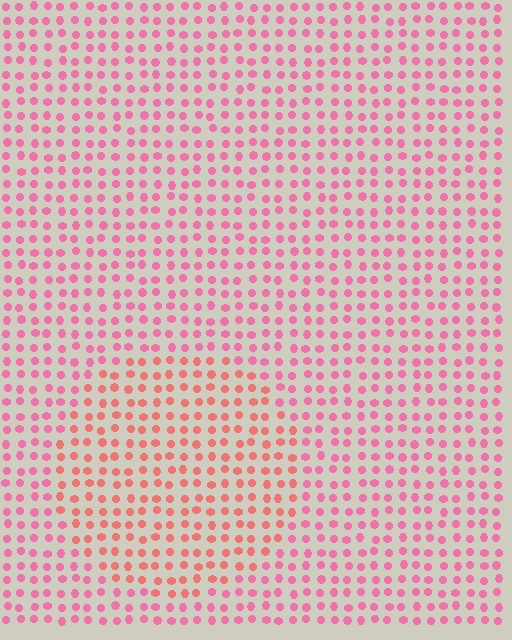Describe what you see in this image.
The image is filled with small pink elements in a uniform arrangement. A circle-shaped region is visible where the elements are tinted to a slightly different hue, forming a subtle color boundary.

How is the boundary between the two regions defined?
The boundary is defined purely by a slight shift in hue (about 28 degrees). Spacing, size, and orientation are identical on both sides.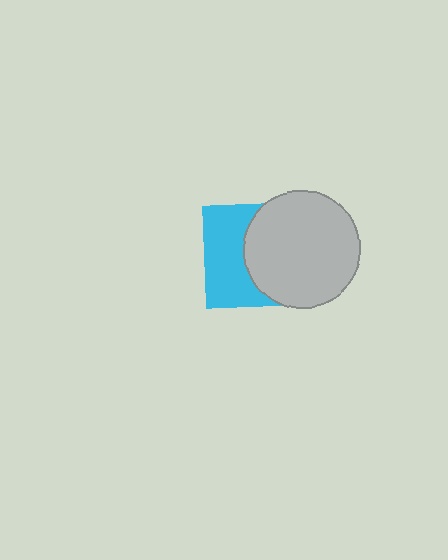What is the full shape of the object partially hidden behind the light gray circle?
The partially hidden object is a cyan square.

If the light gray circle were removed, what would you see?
You would see the complete cyan square.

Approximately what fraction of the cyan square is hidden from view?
Roughly 54% of the cyan square is hidden behind the light gray circle.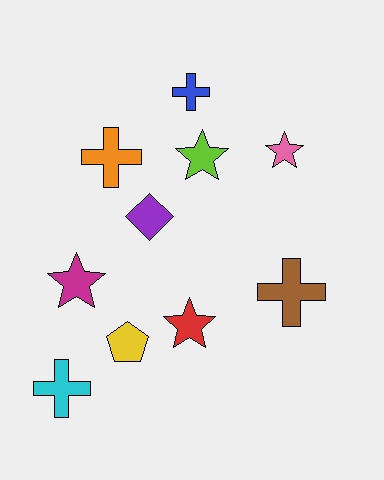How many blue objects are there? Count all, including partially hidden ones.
There is 1 blue object.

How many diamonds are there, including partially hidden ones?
There is 1 diamond.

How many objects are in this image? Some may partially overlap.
There are 10 objects.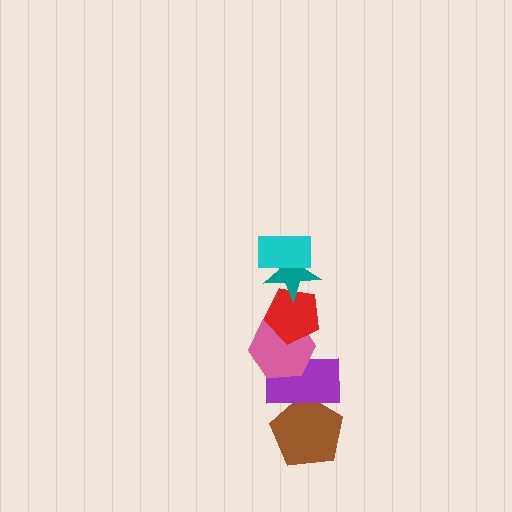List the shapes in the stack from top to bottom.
From top to bottom: the cyan rectangle, the teal star, the red pentagon, the pink hexagon, the purple rectangle, the brown pentagon.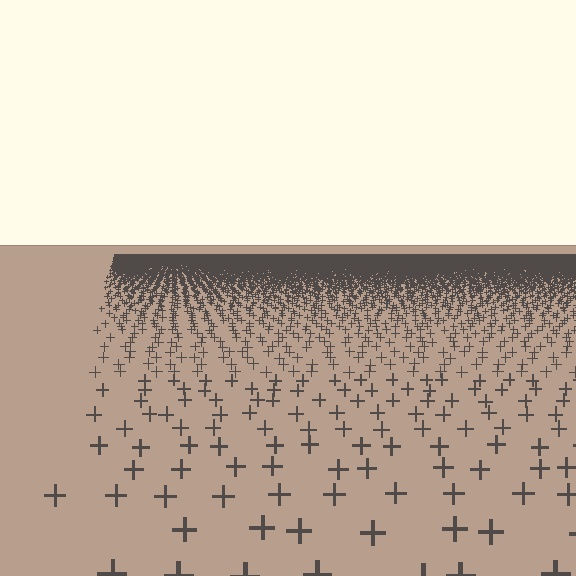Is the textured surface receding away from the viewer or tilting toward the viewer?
The surface is receding away from the viewer. Texture elements get smaller and denser toward the top.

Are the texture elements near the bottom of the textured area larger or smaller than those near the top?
Larger. Near the bottom, elements are closer to the viewer and appear at a bigger on-screen size.